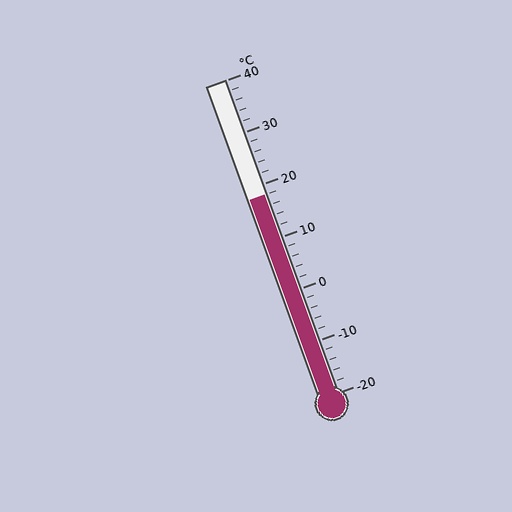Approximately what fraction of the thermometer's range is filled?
The thermometer is filled to approximately 65% of its range.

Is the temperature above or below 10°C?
The temperature is above 10°C.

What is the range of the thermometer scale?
The thermometer scale ranges from -20°C to 40°C.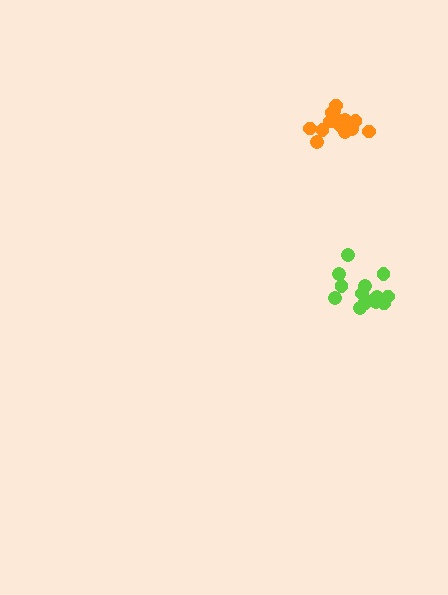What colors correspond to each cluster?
The clusters are colored: orange, lime.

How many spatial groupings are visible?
There are 2 spatial groupings.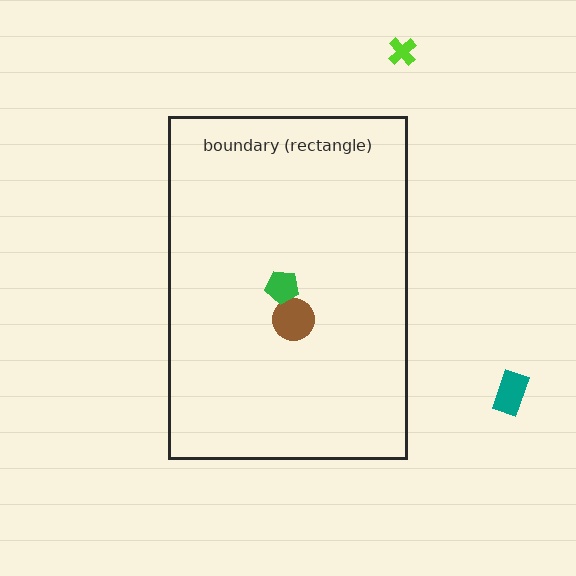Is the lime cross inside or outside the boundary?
Outside.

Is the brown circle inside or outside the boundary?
Inside.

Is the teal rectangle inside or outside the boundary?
Outside.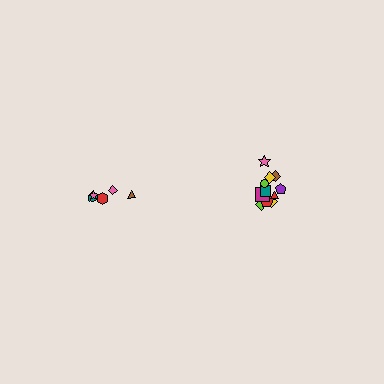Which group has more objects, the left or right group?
The right group.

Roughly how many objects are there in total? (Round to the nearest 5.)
Roughly 15 objects in total.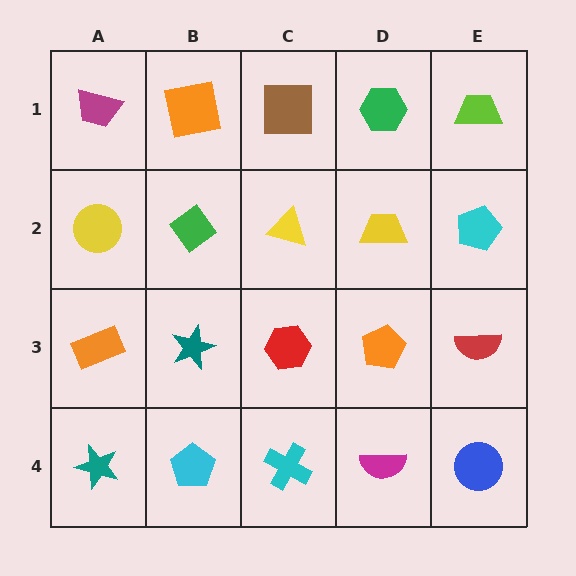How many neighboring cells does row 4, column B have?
3.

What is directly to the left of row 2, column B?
A yellow circle.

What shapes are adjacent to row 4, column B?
A teal star (row 3, column B), a teal star (row 4, column A), a cyan cross (row 4, column C).